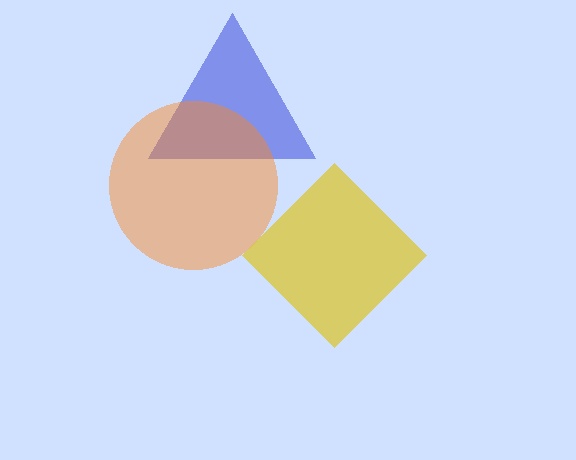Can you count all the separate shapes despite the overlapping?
Yes, there are 3 separate shapes.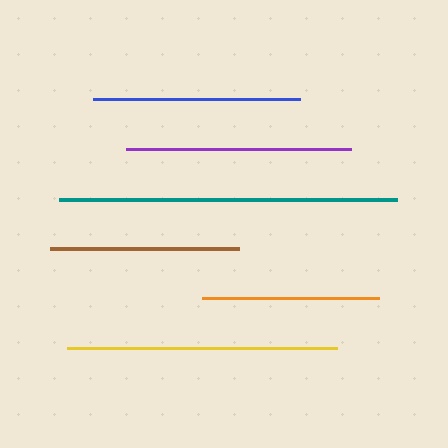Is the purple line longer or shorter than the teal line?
The teal line is longer than the purple line.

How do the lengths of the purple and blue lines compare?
The purple and blue lines are approximately the same length.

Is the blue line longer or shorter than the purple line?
The purple line is longer than the blue line.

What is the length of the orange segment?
The orange segment is approximately 177 pixels long.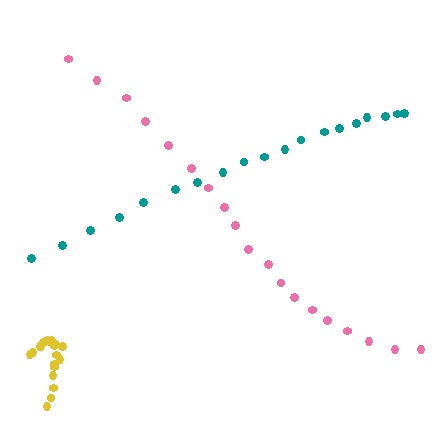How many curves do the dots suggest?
There are 3 distinct paths.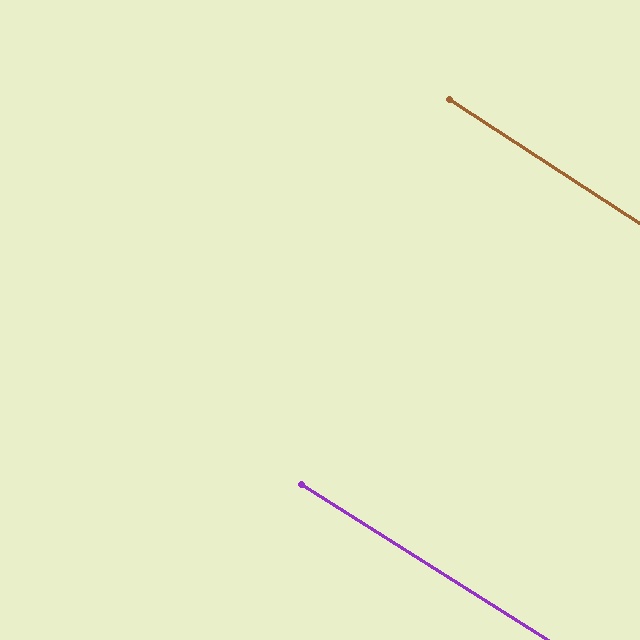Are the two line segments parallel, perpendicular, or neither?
Parallel — their directions differ by only 0.8°.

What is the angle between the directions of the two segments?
Approximately 1 degree.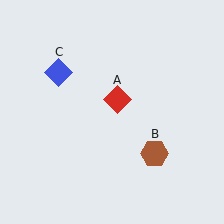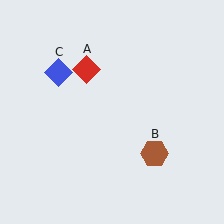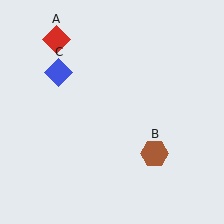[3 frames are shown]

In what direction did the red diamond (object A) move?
The red diamond (object A) moved up and to the left.